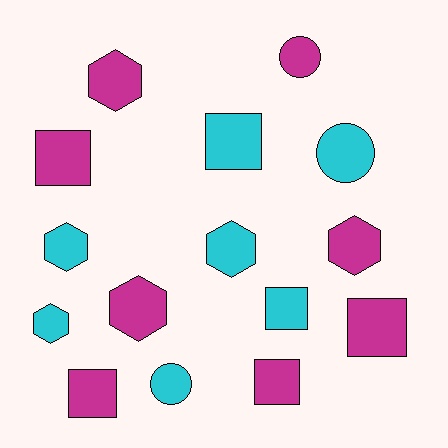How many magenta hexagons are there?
There are 3 magenta hexagons.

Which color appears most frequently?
Magenta, with 8 objects.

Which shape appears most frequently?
Square, with 6 objects.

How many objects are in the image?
There are 15 objects.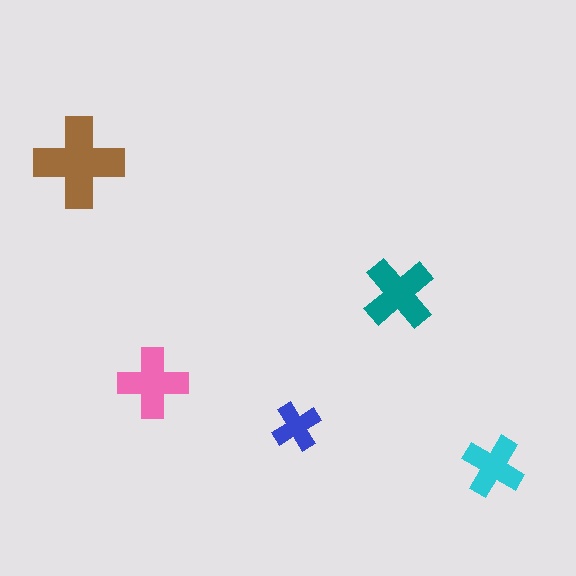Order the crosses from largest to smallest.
the brown one, the teal one, the pink one, the cyan one, the blue one.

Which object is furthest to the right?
The cyan cross is rightmost.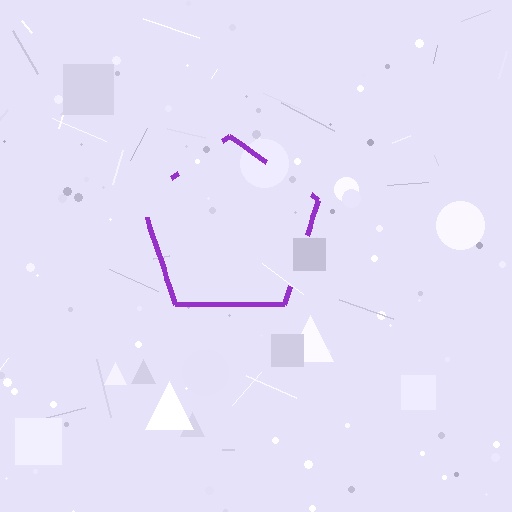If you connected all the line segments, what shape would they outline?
They would outline a pentagon.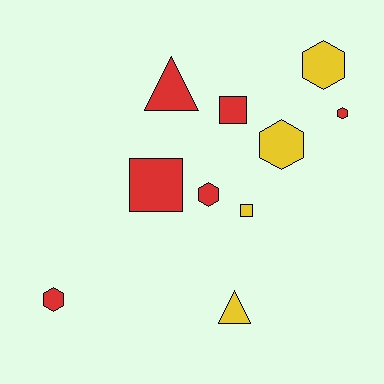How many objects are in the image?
There are 10 objects.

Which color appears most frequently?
Red, with 6 objects.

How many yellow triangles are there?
There is 1 yellow triangle.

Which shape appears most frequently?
Hexagon, with 5 objects.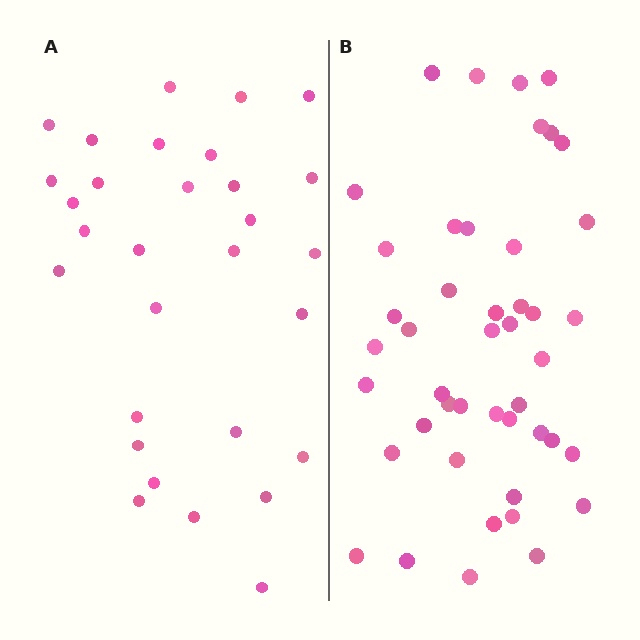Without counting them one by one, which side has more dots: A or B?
Region B (the right region) has more dots.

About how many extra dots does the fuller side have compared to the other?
Region B has approximately 15 more dots than region A.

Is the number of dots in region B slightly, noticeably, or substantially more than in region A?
Region B has substantially more. The ratio is roughly 1.5 to 1.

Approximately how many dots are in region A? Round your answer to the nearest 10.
About 30 dots.